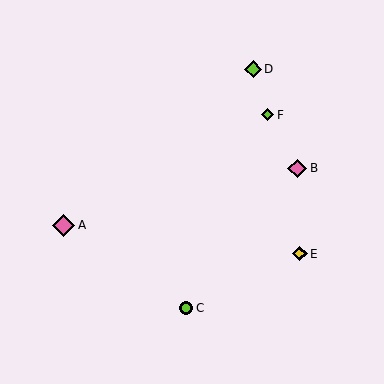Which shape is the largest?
The pink diamond (labeled A) is the largest.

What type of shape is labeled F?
Shape F is a lime diamond.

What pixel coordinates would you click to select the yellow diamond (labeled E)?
Click at (300, 254) to select the yellow diamond E.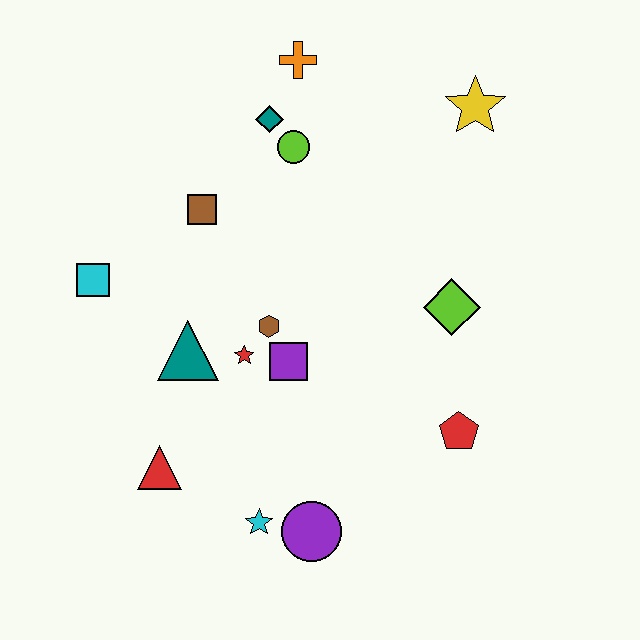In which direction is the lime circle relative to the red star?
The lime circle is above the red star.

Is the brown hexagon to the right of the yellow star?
No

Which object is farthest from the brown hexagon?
The yellow star is farthest from the brown hexagon.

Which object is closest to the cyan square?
The teal triangle is closest to the cyan square.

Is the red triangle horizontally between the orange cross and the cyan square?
Yes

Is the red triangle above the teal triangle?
No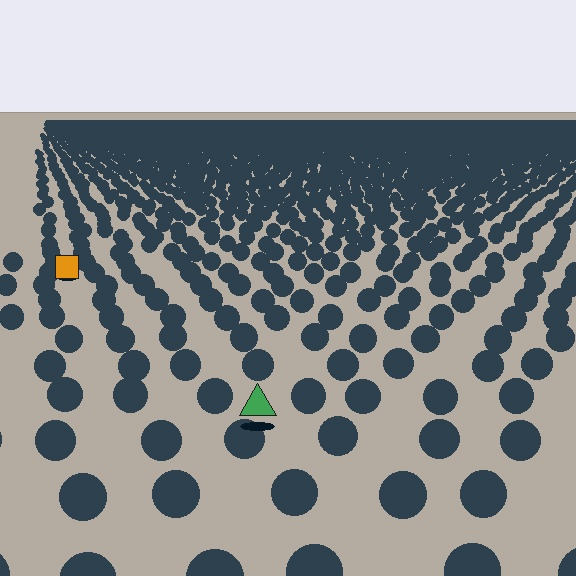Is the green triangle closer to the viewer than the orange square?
Yes. The green triangle is closer — you can tell from the texture gradient: the ground texture is coarser near it.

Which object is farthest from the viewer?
The orange square is farthest from the viewer. It appears smaller and the ground texture around it is denser.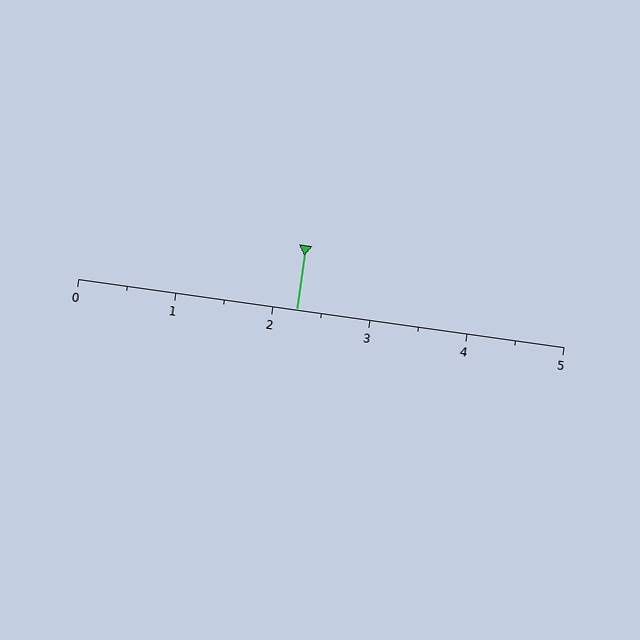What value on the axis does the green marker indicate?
The marker indicates approximately 2.2.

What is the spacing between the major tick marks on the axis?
The major ticks are spaced 1 apart.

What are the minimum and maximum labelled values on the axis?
The axis runs from 0 to 5.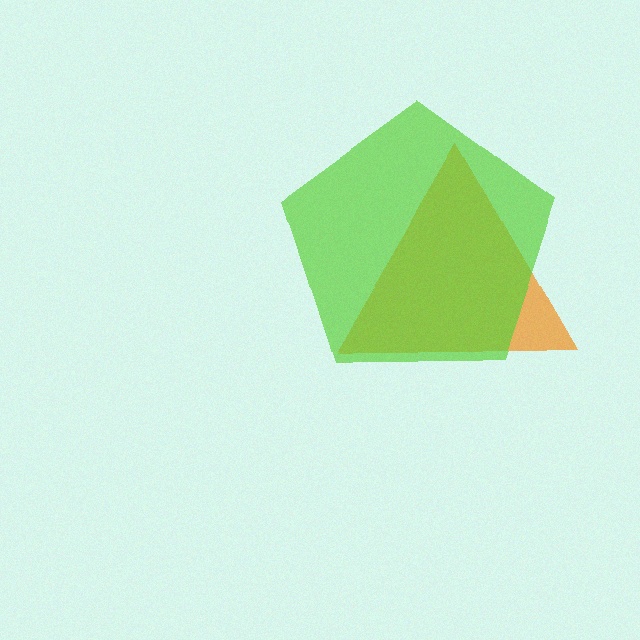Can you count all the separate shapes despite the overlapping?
Yes, there are 2 separate shapes.